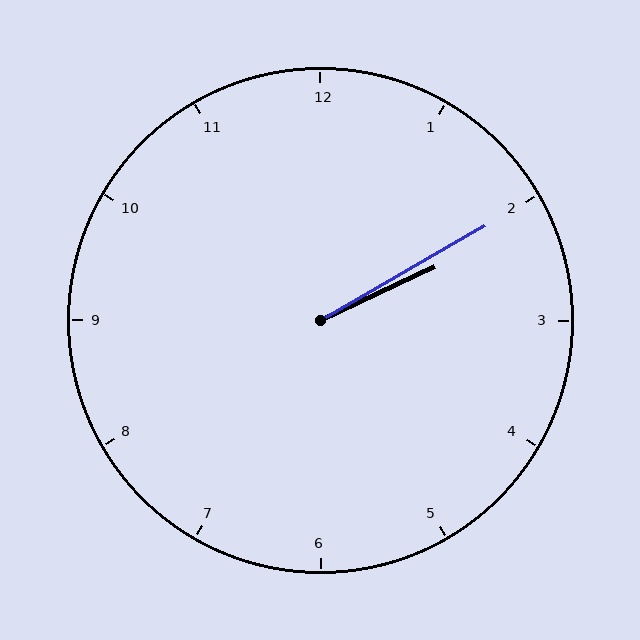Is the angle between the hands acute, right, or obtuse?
It is acute.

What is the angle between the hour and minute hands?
Approximately 5 degrees.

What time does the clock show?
2:10.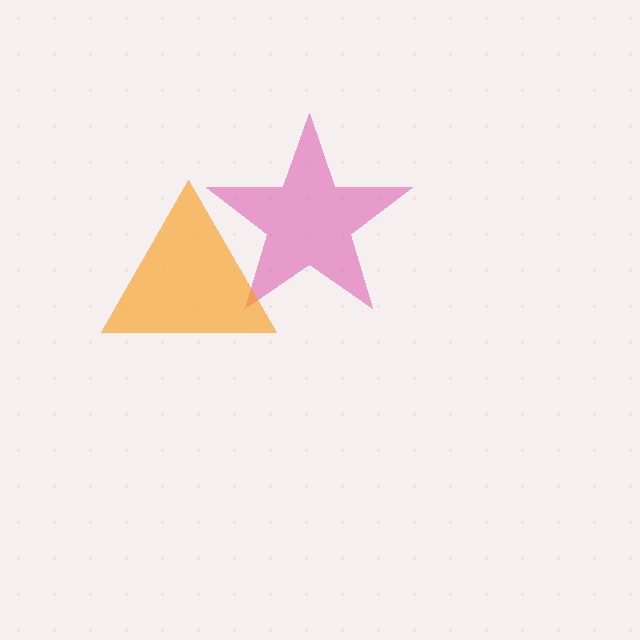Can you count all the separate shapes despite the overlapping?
Yes, there are 2 separate shapes.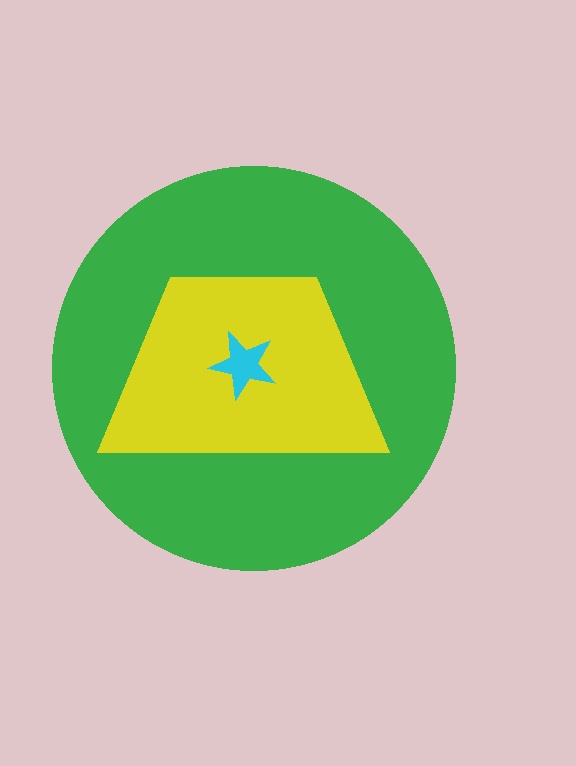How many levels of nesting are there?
3.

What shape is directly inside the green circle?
The yellow trapezoid.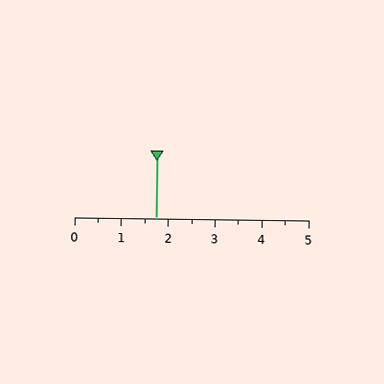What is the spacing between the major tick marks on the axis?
The major ticks are spaced 1 apart.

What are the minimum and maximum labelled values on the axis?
The axis runs from 0 to 5.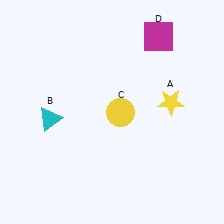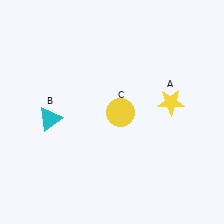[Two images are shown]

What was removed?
The magenta square (D) was removed in Image 2.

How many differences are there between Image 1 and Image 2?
There is 1 difference between the two images.